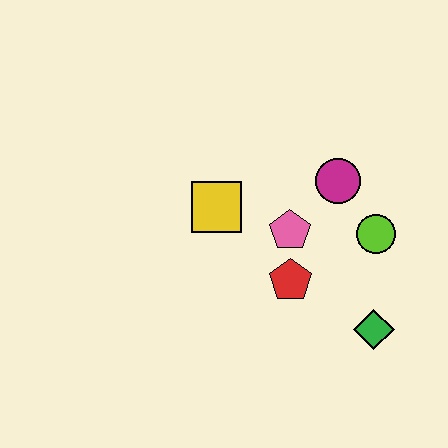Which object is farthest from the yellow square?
The green diamond is farthest from the yellow square.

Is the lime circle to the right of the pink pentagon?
Yes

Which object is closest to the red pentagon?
The pink pentagon is closest to the red pentagon.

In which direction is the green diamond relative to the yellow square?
The green diamond is to the right of the yellow square.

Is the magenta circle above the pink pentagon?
Yes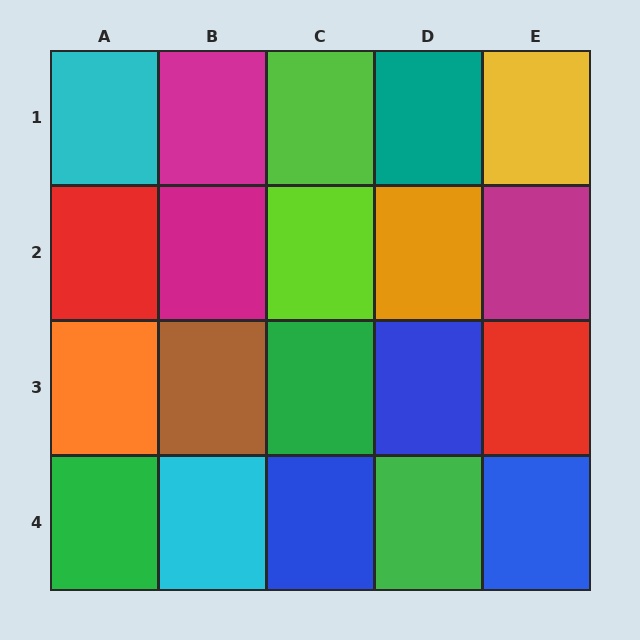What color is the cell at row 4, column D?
Green.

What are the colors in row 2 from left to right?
Red, magenta, lime, orange, magenta.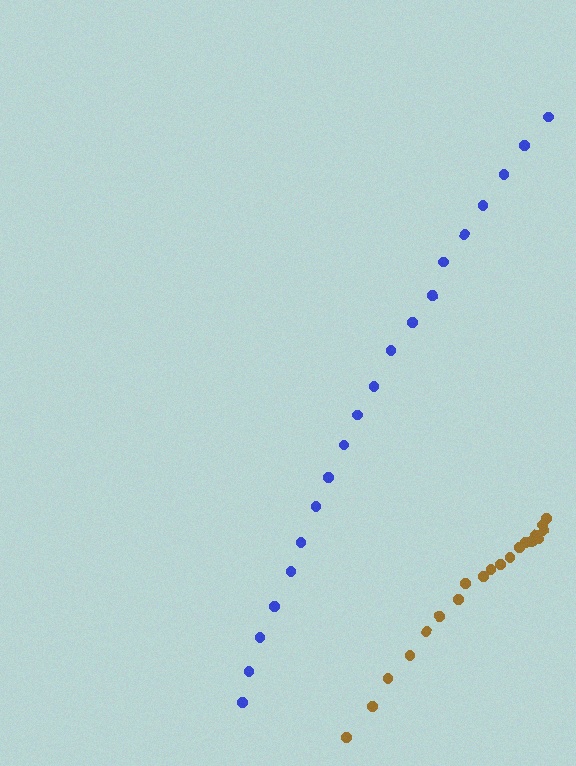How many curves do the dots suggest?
There are 2 distinct paths.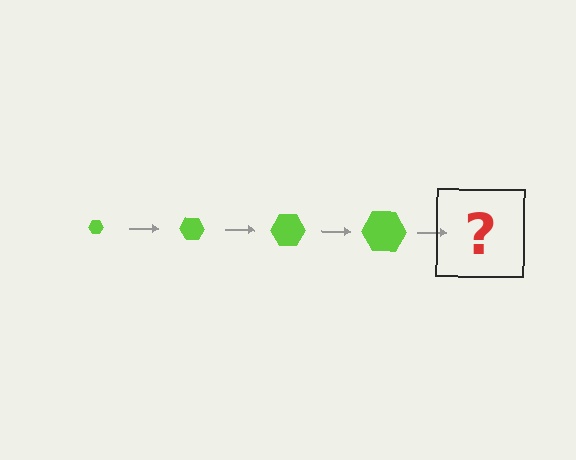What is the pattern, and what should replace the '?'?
The pattern is that the hexagon gets progressively larger each step. The '?' should be a lime hexagon, larger than the previous one.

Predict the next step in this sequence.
The next step is a lime hexagon, larger than the previous one.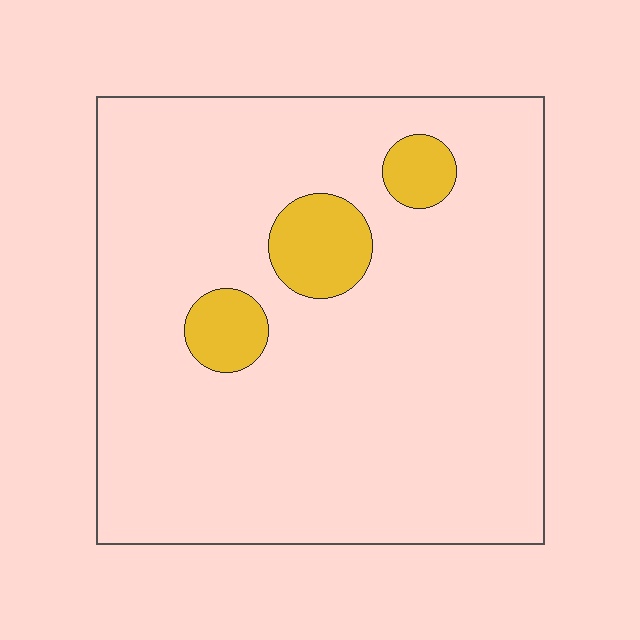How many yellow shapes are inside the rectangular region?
3.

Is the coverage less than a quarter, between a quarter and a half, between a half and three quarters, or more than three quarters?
Less than a quarter.